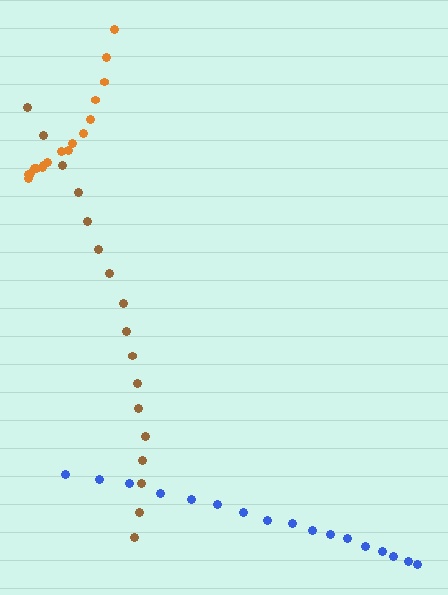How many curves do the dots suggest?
There are 3 distinct paths.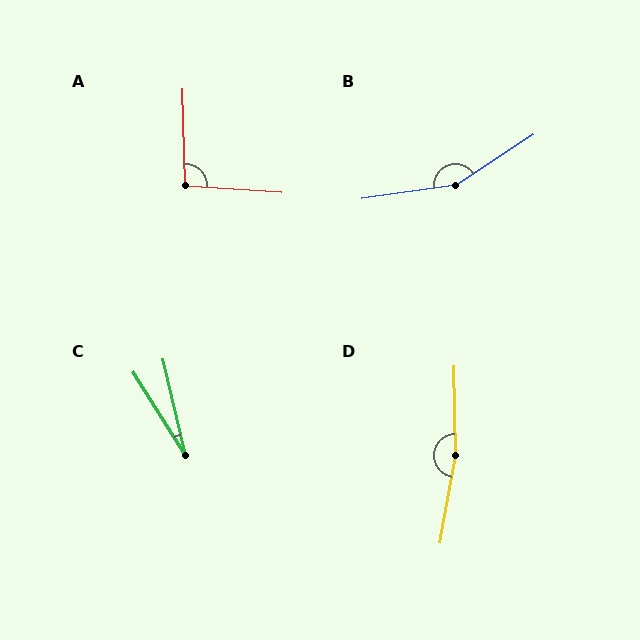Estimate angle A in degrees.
Approximately 96 degrees.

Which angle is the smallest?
C, at approximately 19 degrees.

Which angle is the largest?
D, at approximately 169 degrees.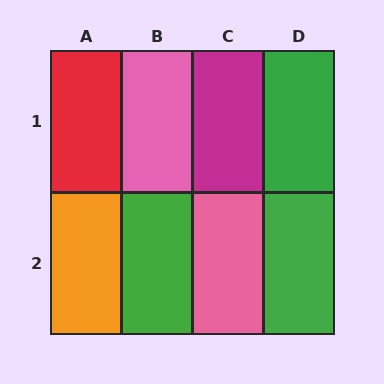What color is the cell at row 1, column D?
Green.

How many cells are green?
3 cells are green.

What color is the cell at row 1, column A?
Red.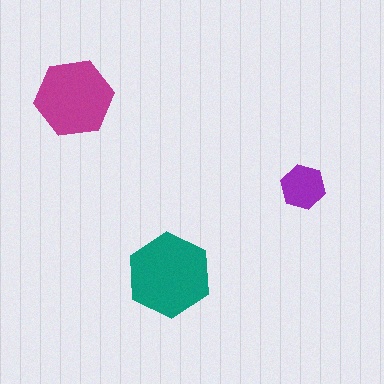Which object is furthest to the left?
The magenta hexagon is leftmost.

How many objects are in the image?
There are 3 objects in the image.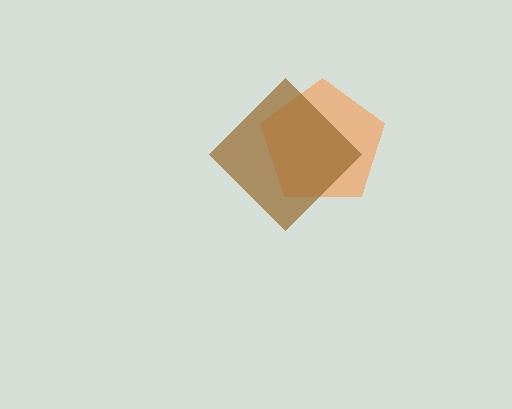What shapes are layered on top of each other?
The layered shapes are: an orange pentagon, a brown diamond.